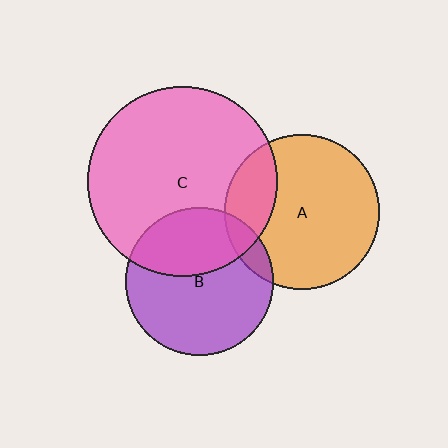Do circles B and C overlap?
Yes.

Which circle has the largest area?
Circle C (pink).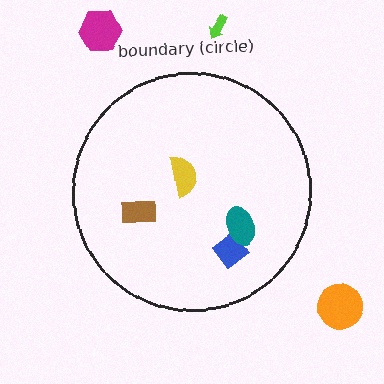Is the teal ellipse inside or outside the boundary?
Inside.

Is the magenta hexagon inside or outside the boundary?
Outside.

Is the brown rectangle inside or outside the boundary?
Inside.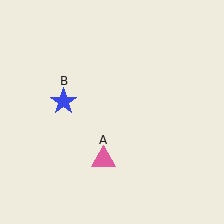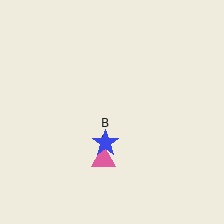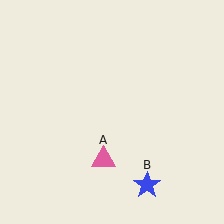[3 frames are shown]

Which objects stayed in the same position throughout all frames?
Pink triangle (object A) remained stationary.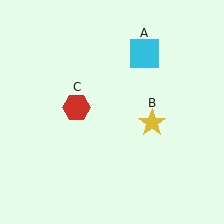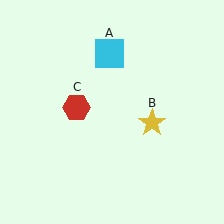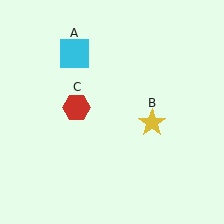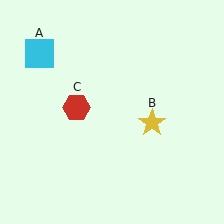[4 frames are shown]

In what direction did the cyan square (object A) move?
The cyan square (object A) moved left.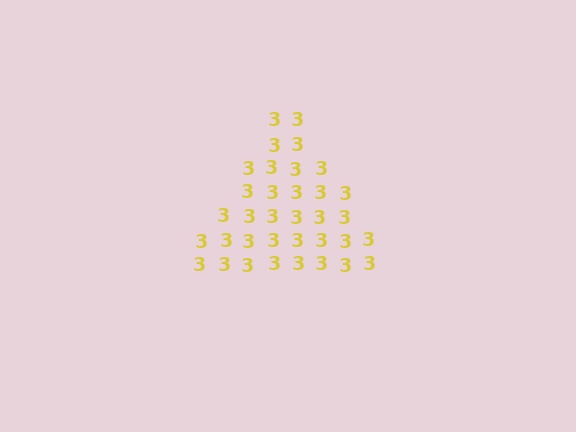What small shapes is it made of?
It is made of small digit 3's.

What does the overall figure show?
The overall figure shows a triangle.